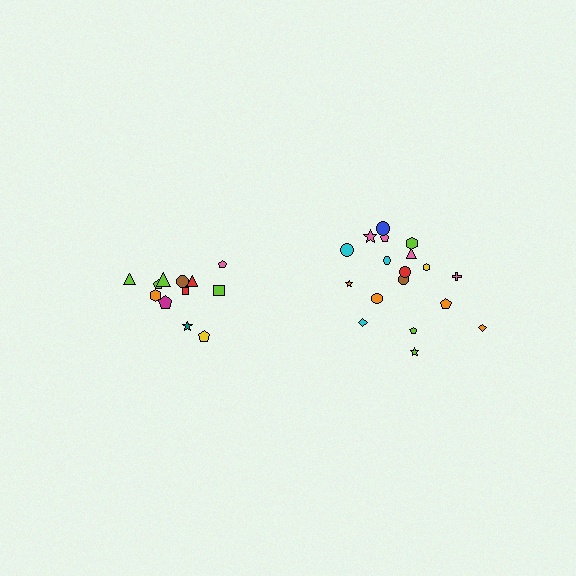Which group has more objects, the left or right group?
The right group.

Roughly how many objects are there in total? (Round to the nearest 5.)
Roughly 30 objects in total.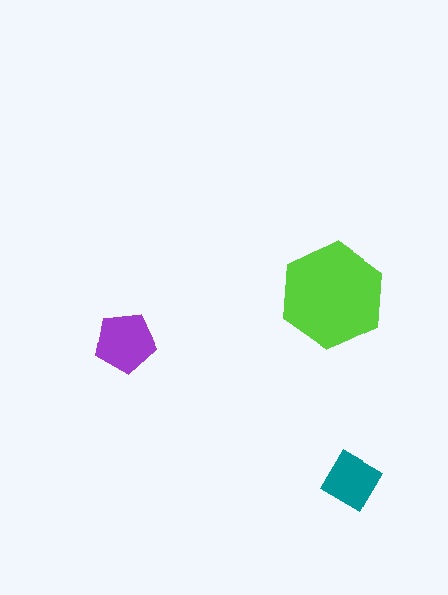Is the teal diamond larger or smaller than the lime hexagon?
Smaller.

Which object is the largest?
The lime hexagon.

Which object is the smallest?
The teal diamond.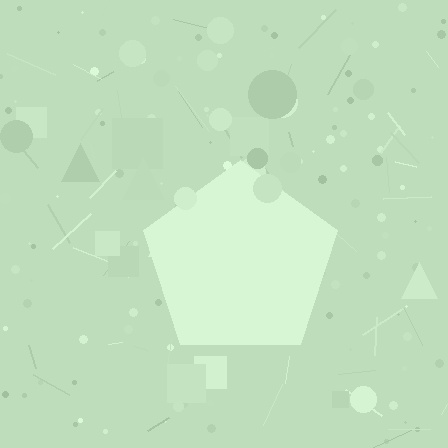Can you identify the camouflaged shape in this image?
The camouflaged shape is a pentagon.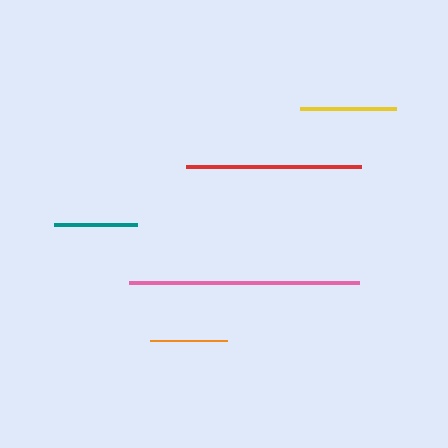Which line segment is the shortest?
The orange line is the shortest at approximately 77 pixels.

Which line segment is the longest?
The pink line is the longest at approximately 230 pixels.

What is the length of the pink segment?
The pink segment is approximately 230 pixels long.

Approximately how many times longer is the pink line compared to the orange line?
The pink line is approximately 3.0 times the length of the orange line.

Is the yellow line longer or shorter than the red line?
The red line is longer than the yellow line.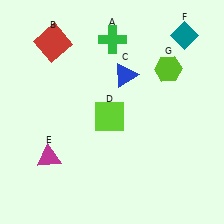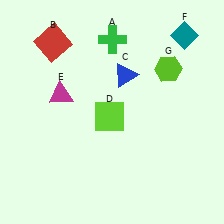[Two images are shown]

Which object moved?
The magenta triangle (E) moved up.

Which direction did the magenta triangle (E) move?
The magenta triangle (E) moved up.